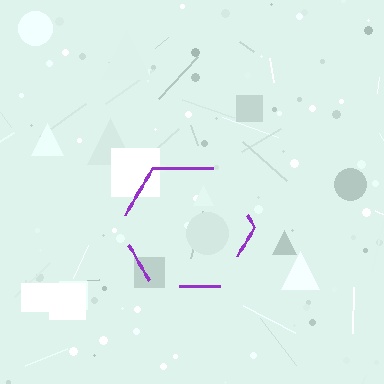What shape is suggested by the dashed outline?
The dashed outline suggests a hexagon.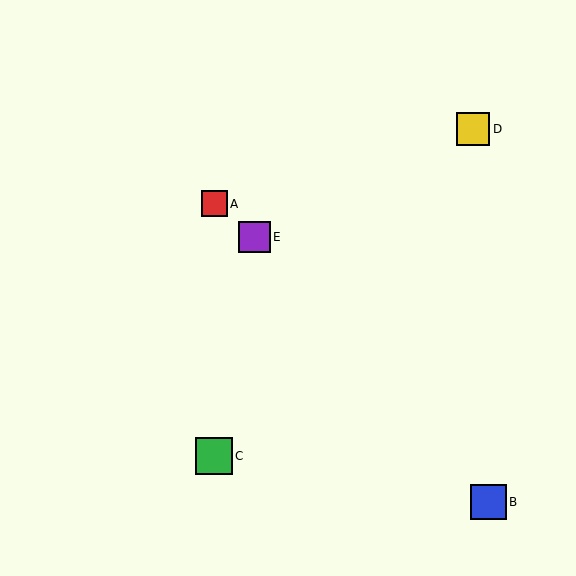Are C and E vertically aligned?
No, C is at x≈214 and E is at x≈254.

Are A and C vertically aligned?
Yes, both are at x≈214.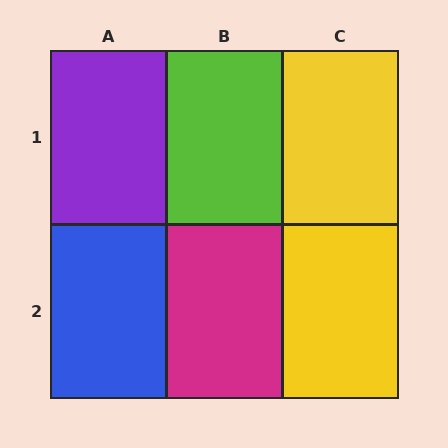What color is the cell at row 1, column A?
Purple.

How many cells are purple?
1 cell is purple.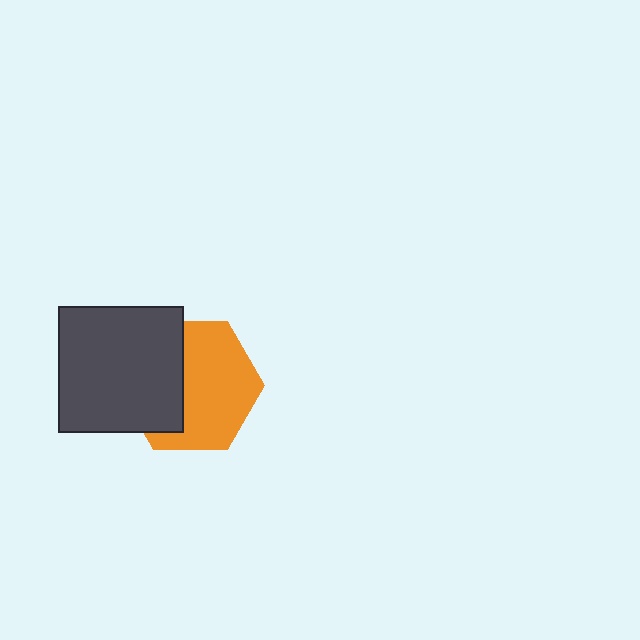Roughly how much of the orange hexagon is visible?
About half of it is visible (roughly 60%).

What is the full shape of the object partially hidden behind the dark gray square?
The partially hidden object is an orange hexagon.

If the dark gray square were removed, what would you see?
You would see the complete orange hexagon.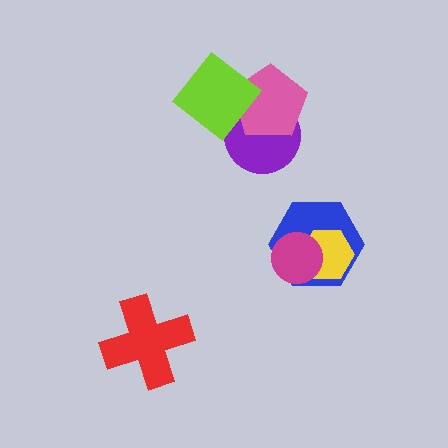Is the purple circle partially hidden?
Yes, it is partially covered by another shape.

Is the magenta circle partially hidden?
No, no other shape covers it.